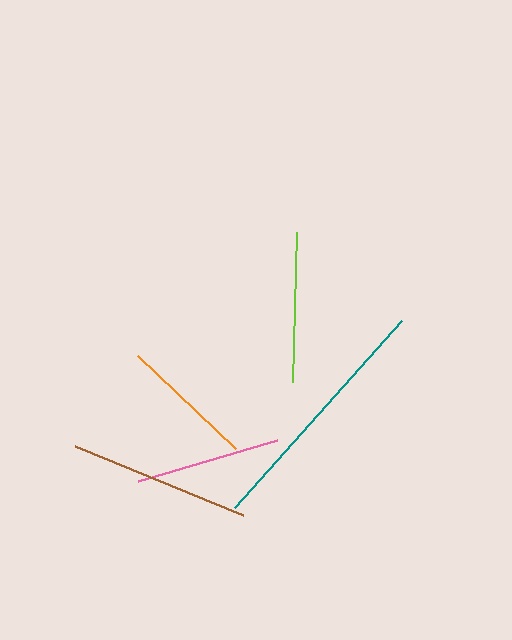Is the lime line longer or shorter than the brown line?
The brown line is longer than the lime line.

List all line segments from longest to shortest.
From longest to shortest: teal, brown, lime, pink, orange.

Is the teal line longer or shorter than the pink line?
The teal line is longer than the pink line.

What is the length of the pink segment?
The pink segment is approximately 145 pixels long.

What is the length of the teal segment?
The teal segment is approximately 250 pixels long.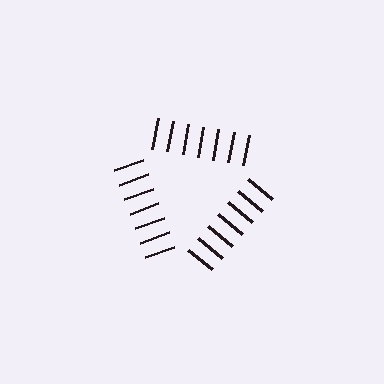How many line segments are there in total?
21 — 7 along each of the 3 edges.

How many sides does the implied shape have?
3 sides — the line-ends trace a triangle.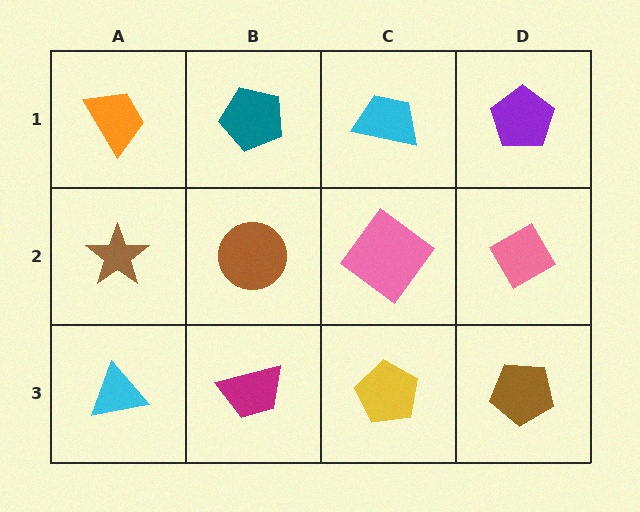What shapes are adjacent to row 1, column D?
A pink diamond (row 2, column D), a cyan trapezoid (row 1, column C).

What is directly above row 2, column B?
A teal pentagon.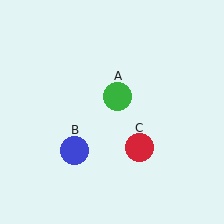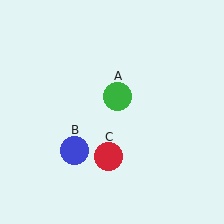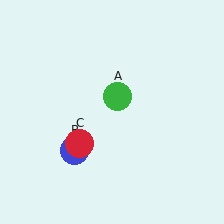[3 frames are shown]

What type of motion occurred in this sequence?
The red circle (object C) rotated clockwise around the center of the scene.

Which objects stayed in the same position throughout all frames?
Green circle (object A) and blue circle (object B) remained stationary.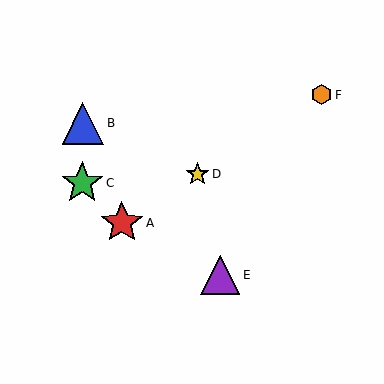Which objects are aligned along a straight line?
Objects A, D, F are aligned along a straight line.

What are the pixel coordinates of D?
Object D is at (197, 174).